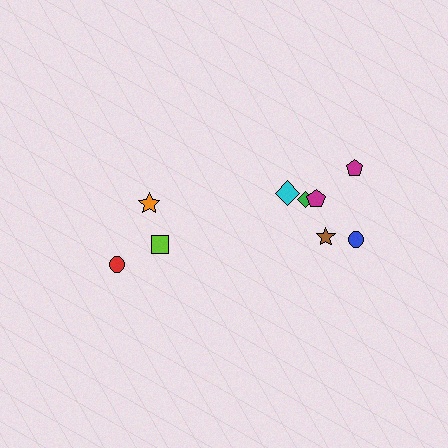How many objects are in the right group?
There are 6 objects.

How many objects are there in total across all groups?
There are 9 objects.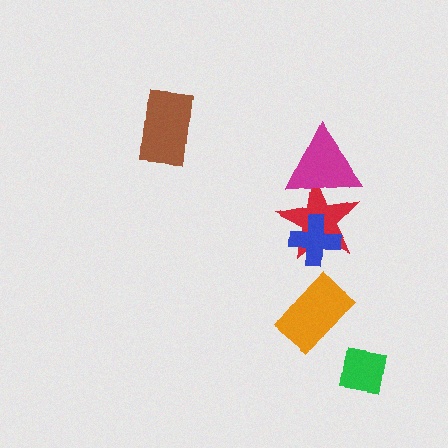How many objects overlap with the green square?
0 objects overlap with the green square.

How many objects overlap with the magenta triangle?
1 object overlaps with the magenta triangle.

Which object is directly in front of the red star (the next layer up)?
The magenta triangle is directly in front of the red star.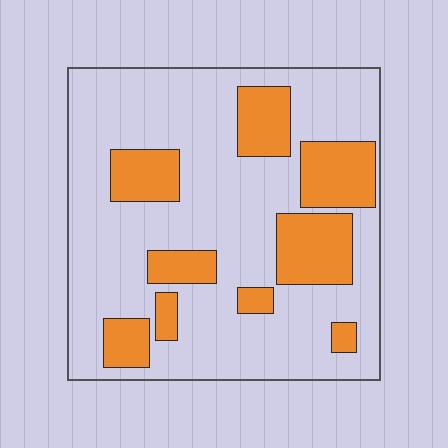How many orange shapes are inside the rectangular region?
9.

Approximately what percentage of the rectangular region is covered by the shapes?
Approximately 25%.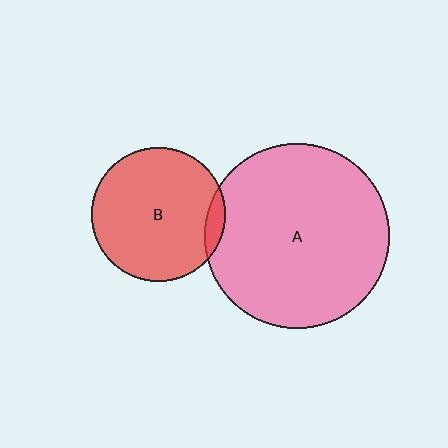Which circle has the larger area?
Circle A (pink).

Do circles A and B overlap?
Yes.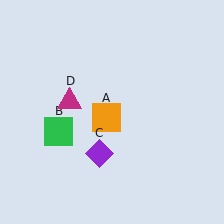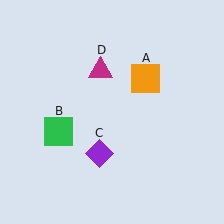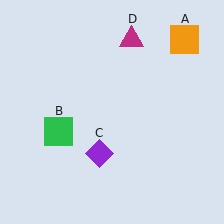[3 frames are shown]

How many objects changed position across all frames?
2 objects changed position: orange square (object A), magenta triangle (object D).